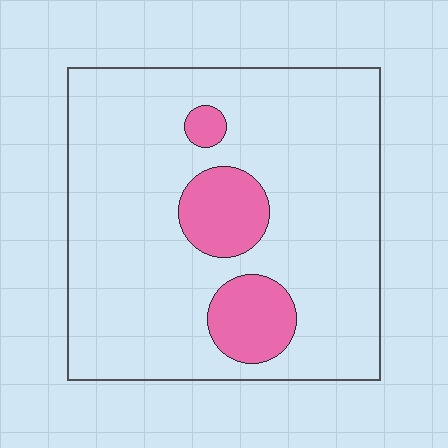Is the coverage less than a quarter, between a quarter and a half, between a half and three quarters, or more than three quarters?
Less than a quarter.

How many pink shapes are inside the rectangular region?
3.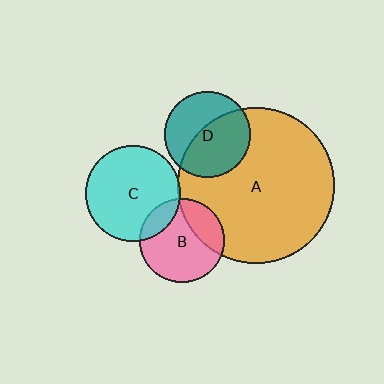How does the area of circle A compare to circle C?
Approximately 2.7 times.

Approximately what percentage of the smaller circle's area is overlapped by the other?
Approximately 25%.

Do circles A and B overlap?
Yes.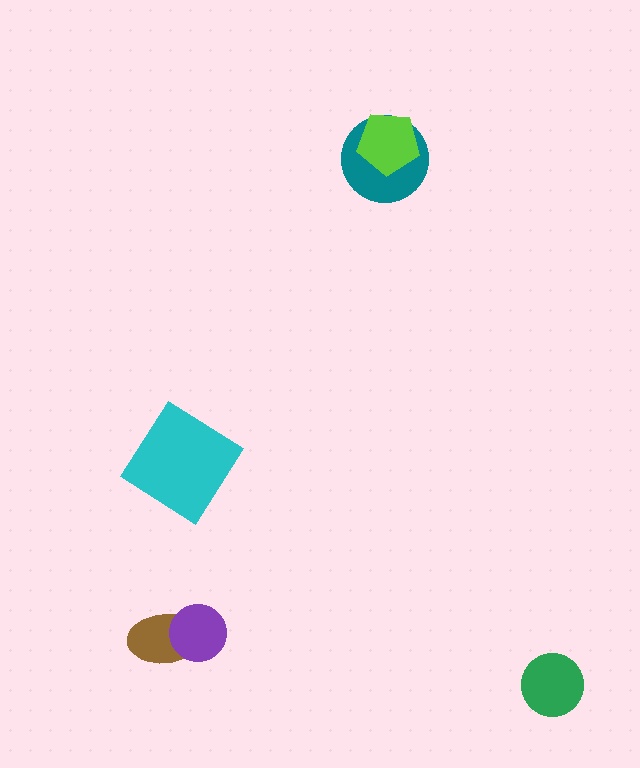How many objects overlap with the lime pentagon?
1 object overlaps with the lime pentagon.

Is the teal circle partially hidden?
Yes, it is partially covered by another shape.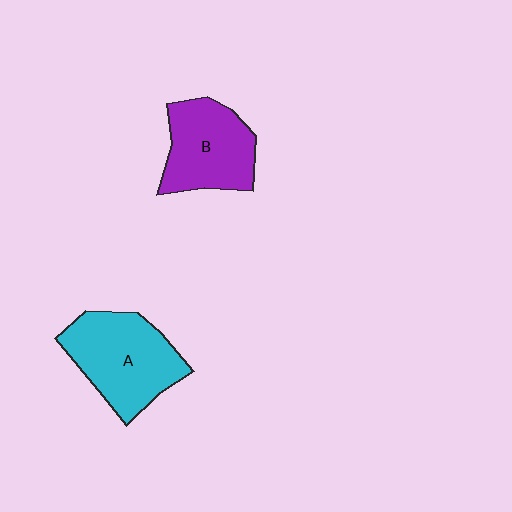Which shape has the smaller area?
Shape B (purple).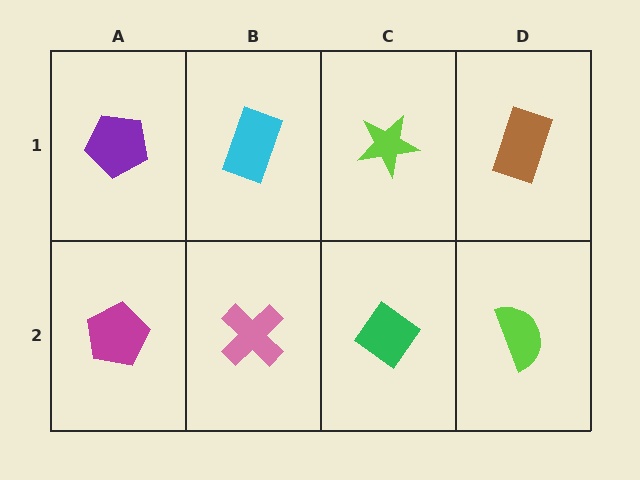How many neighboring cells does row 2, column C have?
3.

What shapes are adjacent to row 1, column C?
A green diamond (row 2, column C), a cyan rectangle (row 1, column B), a brown rectangle (row 1, column D).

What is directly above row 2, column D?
A brown rectangle.